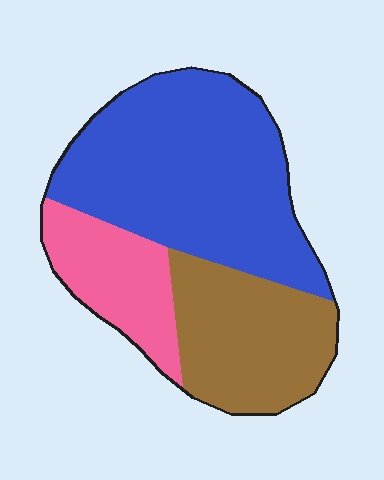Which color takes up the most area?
Blue, at roughly 55%.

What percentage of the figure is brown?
Brown covers roughly 30% of the figure.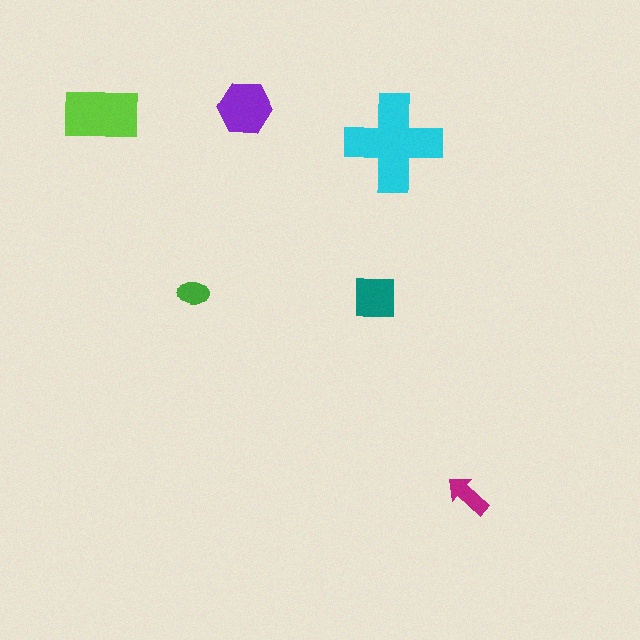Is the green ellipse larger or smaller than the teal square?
Smaller.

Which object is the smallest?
The green ellipse.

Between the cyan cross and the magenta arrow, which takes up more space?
The cyan cross.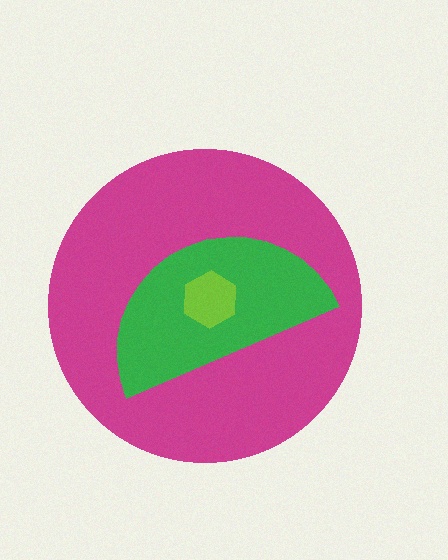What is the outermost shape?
The magenta circle.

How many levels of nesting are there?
3.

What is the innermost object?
The lime hexagon.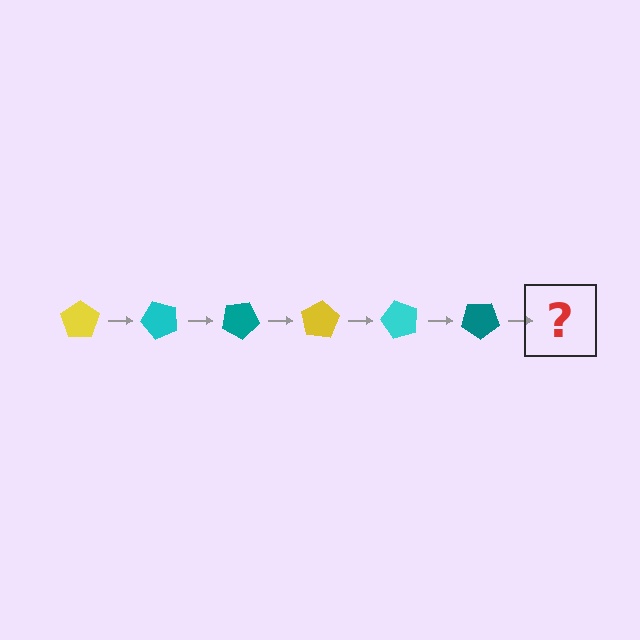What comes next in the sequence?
The next element should be a yellow pentagon, rotated 300 degrees from the start.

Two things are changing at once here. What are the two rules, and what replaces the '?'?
The two rules are that it rotates 50 degrees each step and the color cycles through yellow, cyan, and teal. The '?' should be a yellow pentagon, rotated 300 degrees from the start.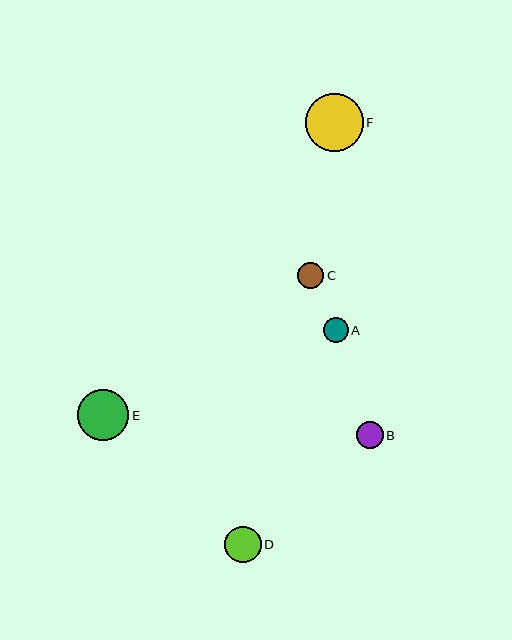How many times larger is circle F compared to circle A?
Circle F is approximately 2.4 times the size of circle A.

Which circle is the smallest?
Circle A is the smallest with a size of approximately 24 pixels.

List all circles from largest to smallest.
From largest to smallest: F, E, D, B, C, A.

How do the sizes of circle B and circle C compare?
Circle B and circle C are approximately the same size.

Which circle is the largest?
Circle F is the largest with a size of approximately 58 pixels.